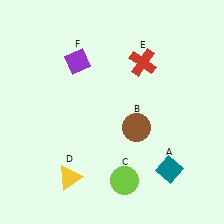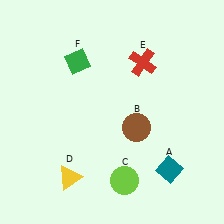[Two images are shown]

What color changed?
The diamond (F) changed from purple in Image 1 to green in Image 2.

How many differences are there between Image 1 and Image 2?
There is 1 difference between the two images.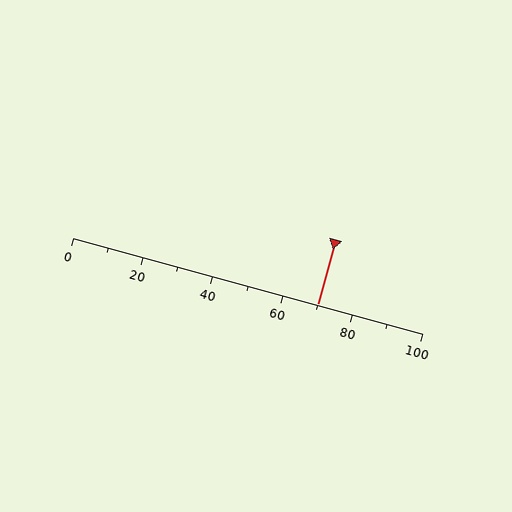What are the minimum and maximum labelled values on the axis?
The axis runs from 0 to 100.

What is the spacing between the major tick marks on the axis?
The major ticks are spaced 20 apart.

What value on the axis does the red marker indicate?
The marker indicates approximately 70.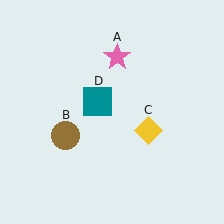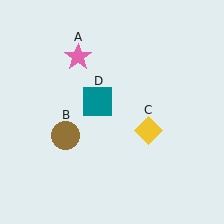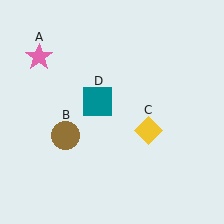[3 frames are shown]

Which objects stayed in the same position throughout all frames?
Brown circle (object B) and yellow diamond (object C) and teal square (object D) remained stationary.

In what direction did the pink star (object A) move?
The pink star (object A) moved left.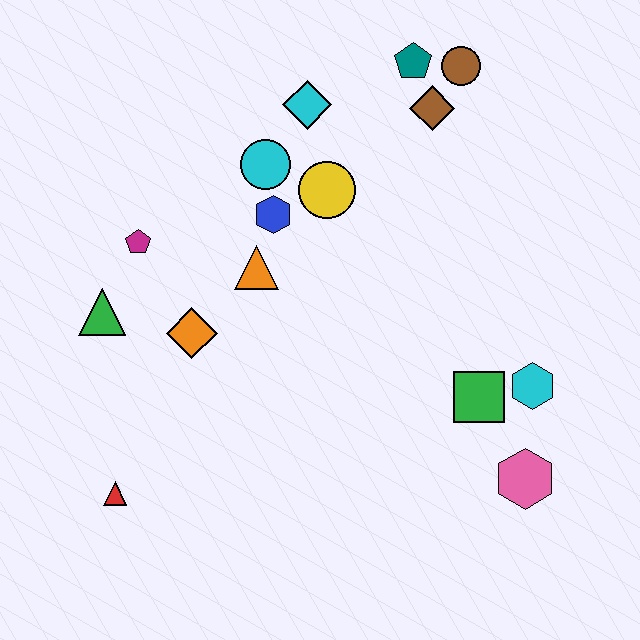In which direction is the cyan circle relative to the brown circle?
The cyan circle is to the left of the brown circle.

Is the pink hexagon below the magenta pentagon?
Yes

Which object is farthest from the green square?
The green triangle is farthest from the green square.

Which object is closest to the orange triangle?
The blue hexagon is closest to the orange triangle.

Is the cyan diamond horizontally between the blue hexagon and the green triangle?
No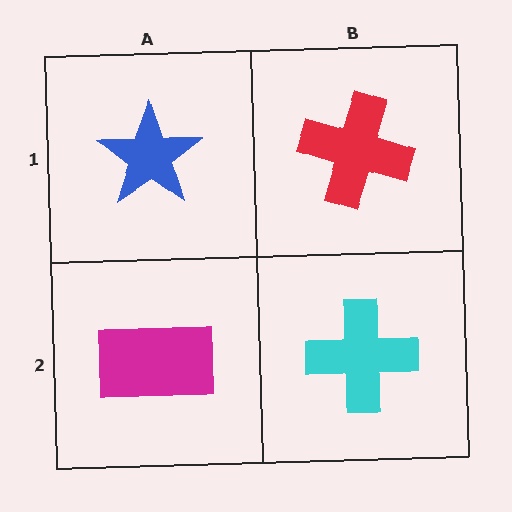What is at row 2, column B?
A cyan cross.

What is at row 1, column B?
A red cross.